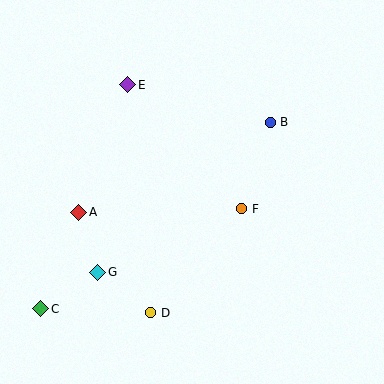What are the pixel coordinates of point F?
Point F is at (242, 209).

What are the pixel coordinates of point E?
Point E is at (128, 85).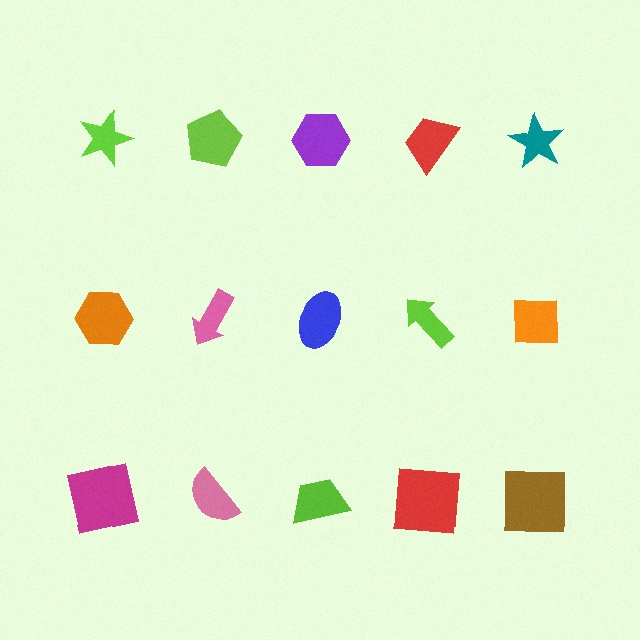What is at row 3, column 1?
A magenta square.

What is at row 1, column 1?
A lime star.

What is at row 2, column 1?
An orange hexagon.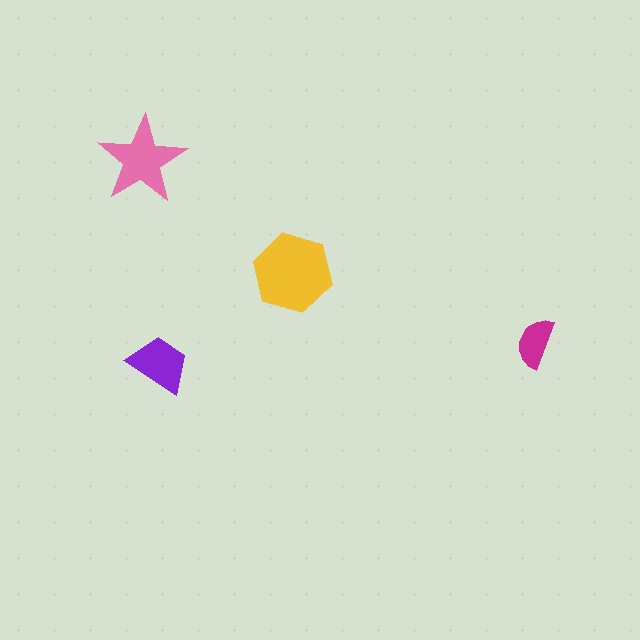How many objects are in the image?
There are 4 objects in the image.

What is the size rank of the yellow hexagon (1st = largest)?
1st.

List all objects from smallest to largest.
The magenta semicircle, the purple trapezoid, the pink star, the yellow hexagon.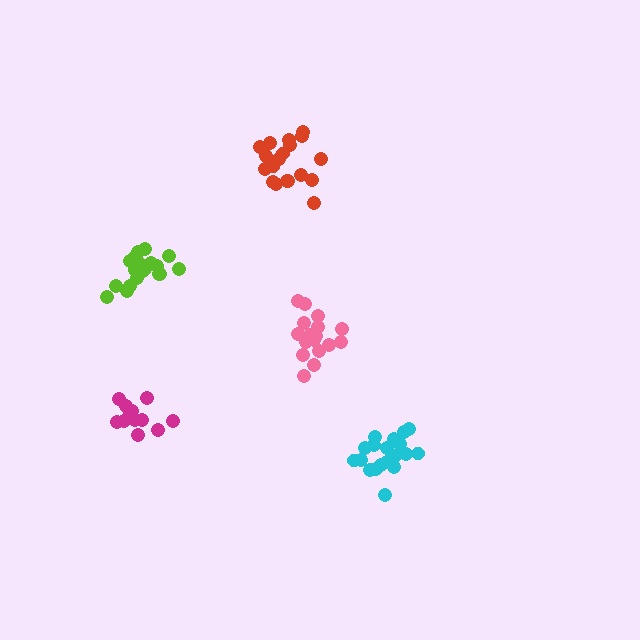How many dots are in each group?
Group 1: 17 dots, Group 2: 19 dots, Group 3: 19 dots, Group 4: 19 dots, Group 5: 13 dots (87 total).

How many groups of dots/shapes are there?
There are 5 groups.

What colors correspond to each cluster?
The clusters are colored: pink, red, lime, cyan, magenta.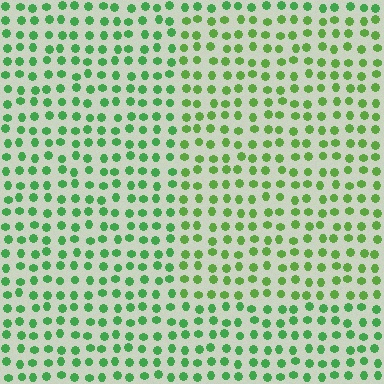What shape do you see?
I see a rectangle.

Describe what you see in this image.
The image is filled with small green elements in a uniform arrangement. A rectangle-shaped region is visible where the elements are tinted to a slightly different hue, forming a subtle color boundary.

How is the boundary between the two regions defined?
The boundary is defined purely by a slight shift in hue (about 23 degrees). Spacing, size, and orientation are identical on both sides.